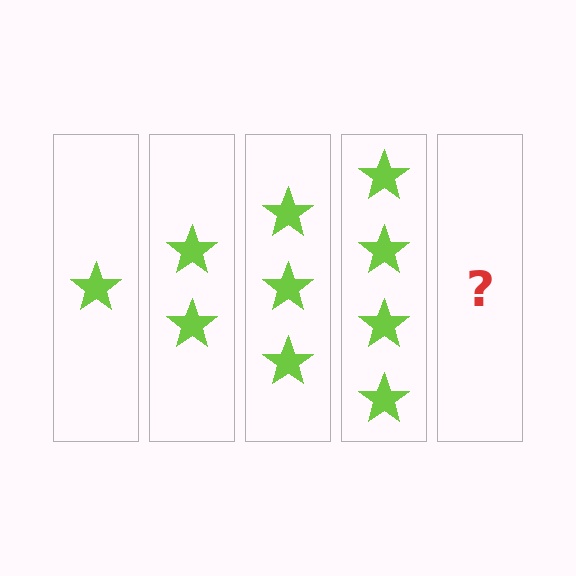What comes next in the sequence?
The next element should be 5 stars.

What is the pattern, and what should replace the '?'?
The pattern is that each step adds one more star. The '?' should be 5 stars.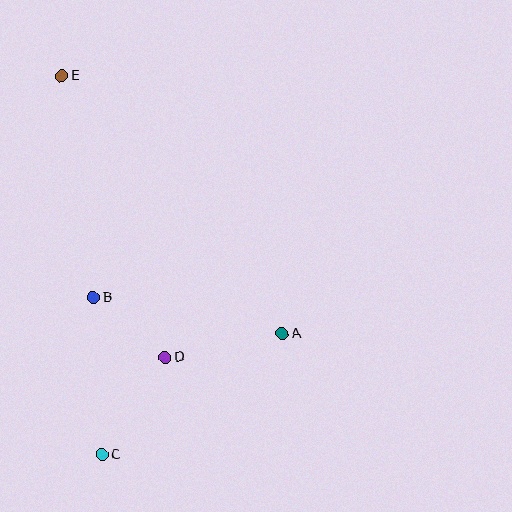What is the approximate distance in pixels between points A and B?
The distance between A and B is approximately 192 pixels.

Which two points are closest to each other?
Points B and D are closest to each other.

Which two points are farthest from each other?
Points C and E are farthest from each other.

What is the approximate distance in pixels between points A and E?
The distance between A and E is approximately 340 pixels.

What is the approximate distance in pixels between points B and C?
The distance between B and C is approximately 158 pixels.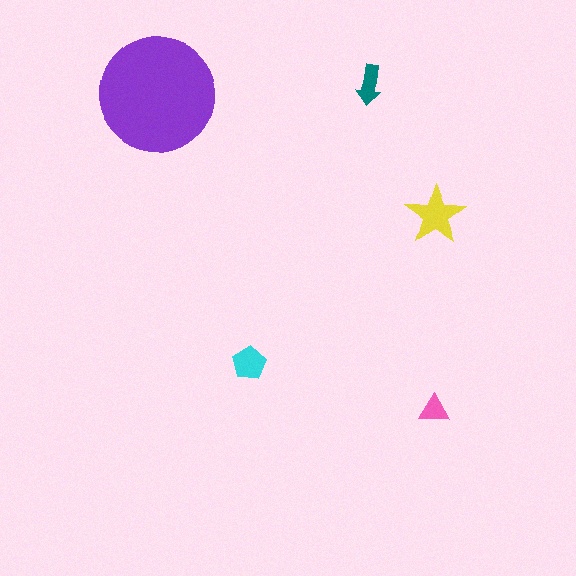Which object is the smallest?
The pink triangle.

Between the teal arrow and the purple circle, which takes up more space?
The purple circle.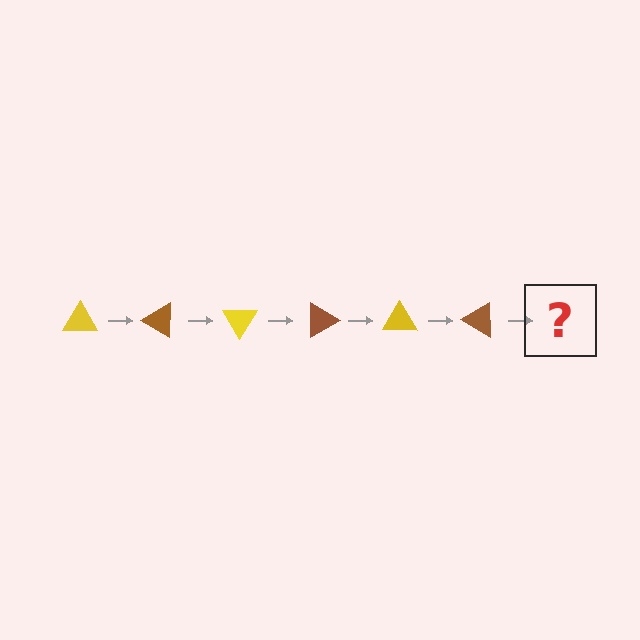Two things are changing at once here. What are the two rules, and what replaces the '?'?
The two rules are that it rotates 30 degrees each step and the color cycles through yellow and brown. The '?' should be a yellow triangle, rotated 180 degrees from the start.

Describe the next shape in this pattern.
It should be a yellow triangle, rotated 180 degrees from the start.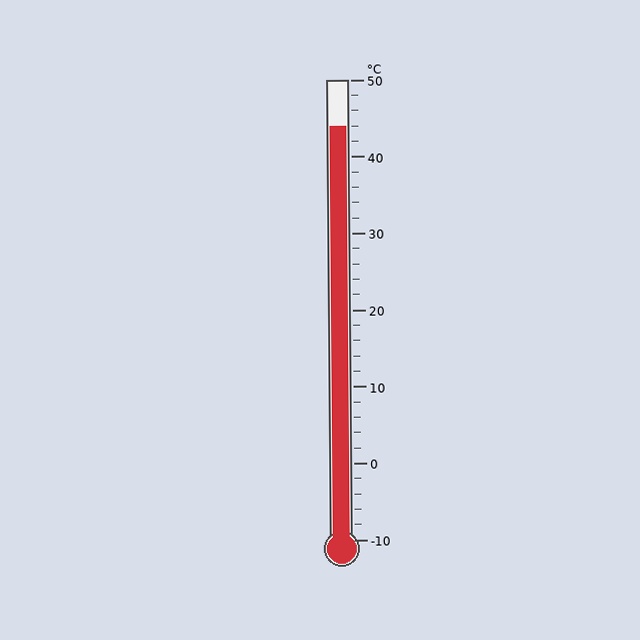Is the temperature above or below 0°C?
The temperature is above 0°C.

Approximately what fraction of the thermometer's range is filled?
The thermometer is filled to approximately 90% of its range.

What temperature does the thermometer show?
The thermometer shows approximately 44°C.